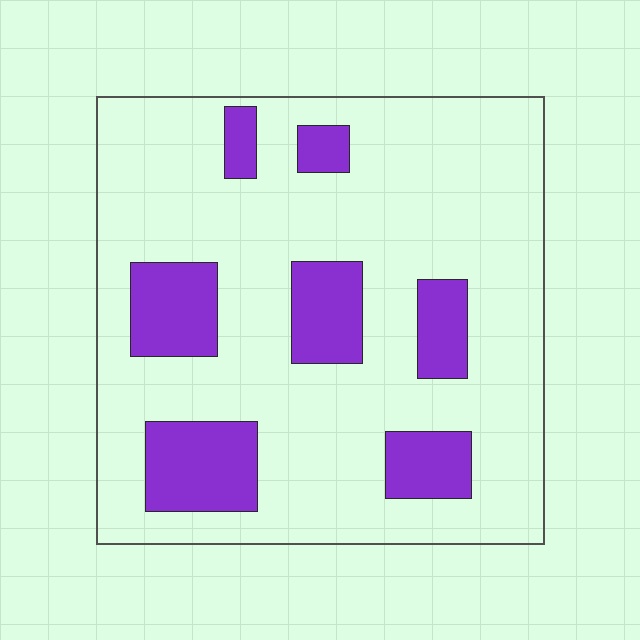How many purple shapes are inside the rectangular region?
7.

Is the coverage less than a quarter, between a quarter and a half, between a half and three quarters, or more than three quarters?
Less than a quarter.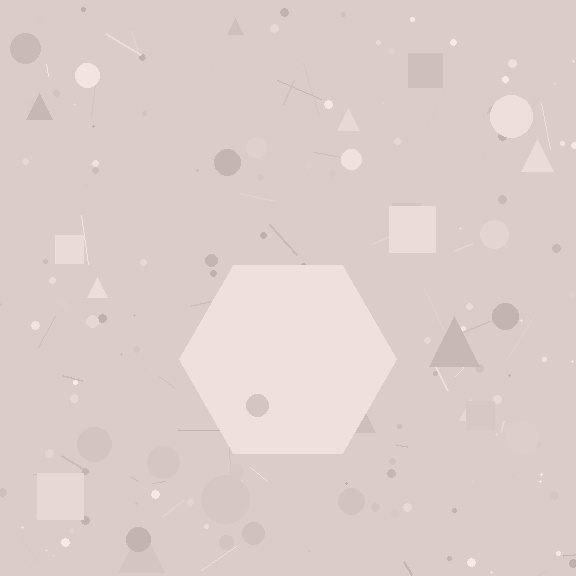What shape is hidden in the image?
A hexagon is hidden in the image.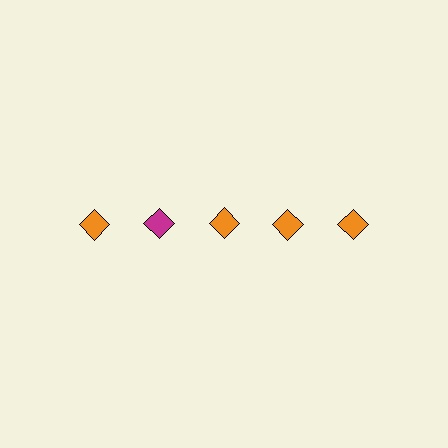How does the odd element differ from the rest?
It has a different color: magenta instead of orange.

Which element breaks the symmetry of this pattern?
The magenta diamond in the top row, second from left column breaks the symmetry. All other shapes are orange diamonds.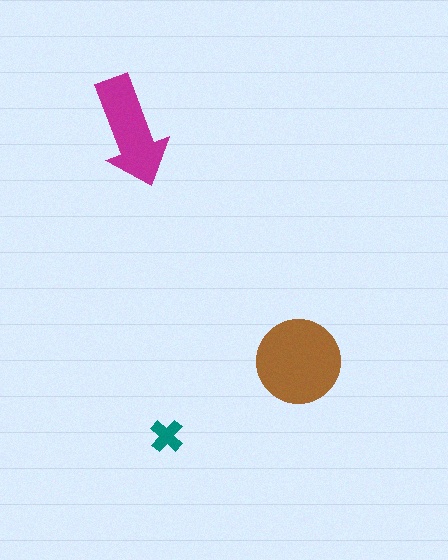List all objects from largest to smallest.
The brown circle, the magenta arrow, the teal cross.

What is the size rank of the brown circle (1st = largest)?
1st.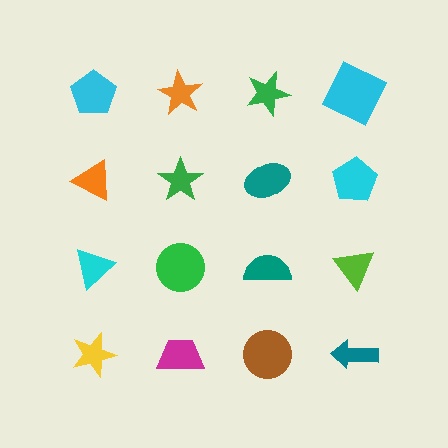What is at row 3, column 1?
A cyan triangle.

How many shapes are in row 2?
4 shapes.